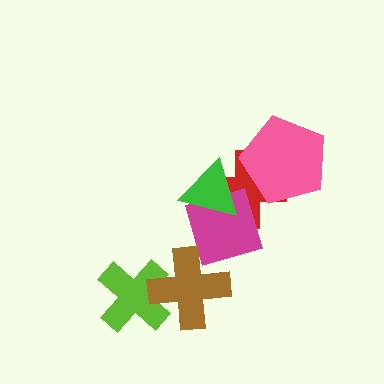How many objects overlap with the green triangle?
2 objects overlap with the green triangle.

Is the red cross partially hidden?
Yes, it is partially covered by another shape.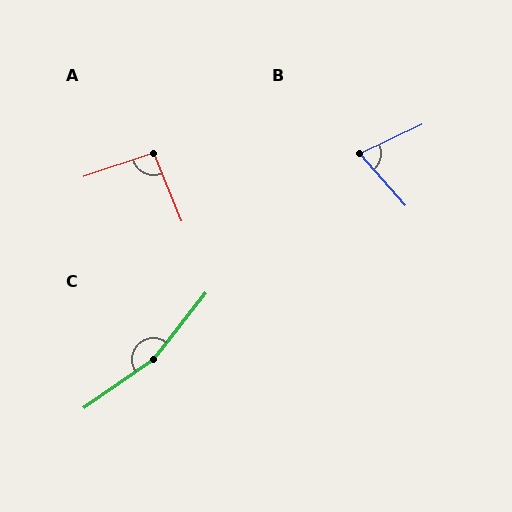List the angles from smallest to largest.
B (74°), A (94°), C (163°).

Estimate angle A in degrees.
Approximately 94 degrees.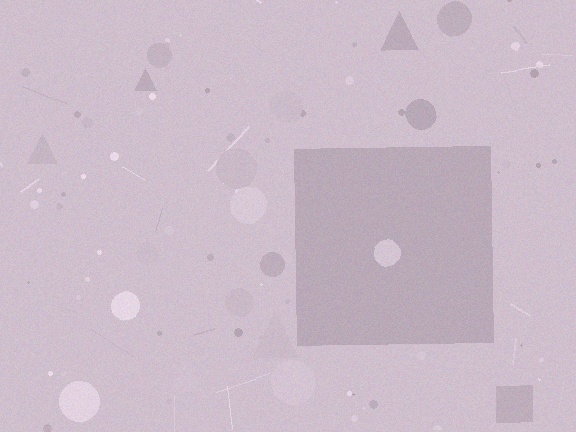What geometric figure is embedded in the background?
A square is embedded in the background.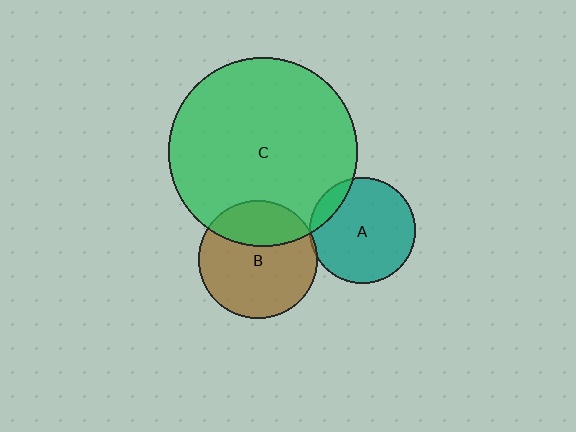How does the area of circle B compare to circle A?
Approximately 1.3 times.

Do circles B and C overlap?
Yes.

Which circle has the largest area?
Circle C (green).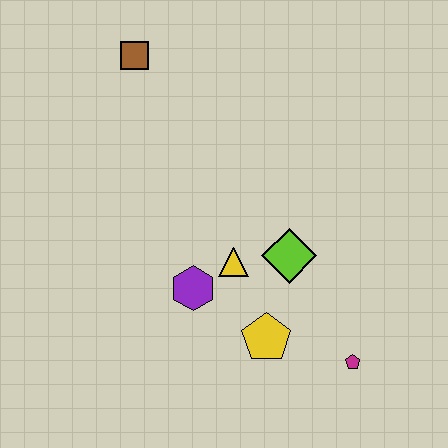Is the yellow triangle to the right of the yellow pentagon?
No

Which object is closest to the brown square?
The yellow triangle is closest to the brown square.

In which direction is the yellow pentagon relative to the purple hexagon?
The yellow pentagon is to the right of the purple hexagon.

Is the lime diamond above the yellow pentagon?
Yes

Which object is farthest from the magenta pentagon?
The brown square is farthest from the magenta pentagon.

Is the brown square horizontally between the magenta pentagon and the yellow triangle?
No